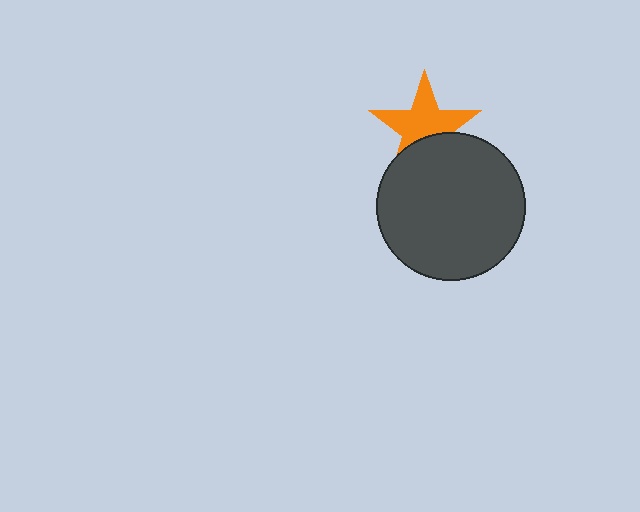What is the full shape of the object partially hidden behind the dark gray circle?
The partially hidden object is an orange star.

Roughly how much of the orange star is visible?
Most of it is visible (roughly 67%).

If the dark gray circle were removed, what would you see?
You would see the complete orange star.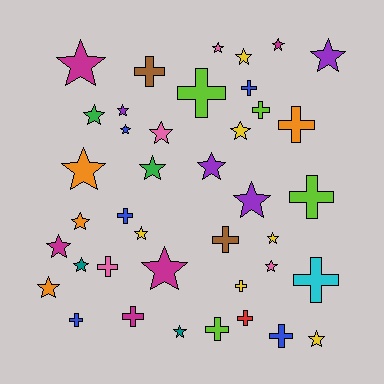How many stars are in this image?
There are 24 stars.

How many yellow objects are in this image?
There are 6 yellow objects.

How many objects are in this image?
There are 40 objects.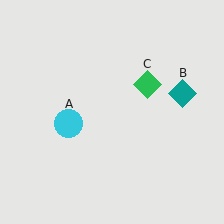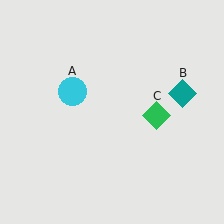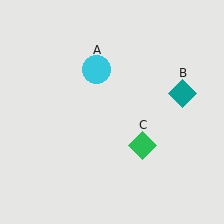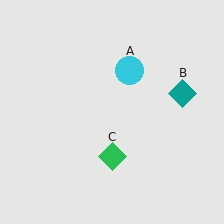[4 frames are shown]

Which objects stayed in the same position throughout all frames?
Teal diamond (object B) remained stationary.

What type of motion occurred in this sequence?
The cyan circle (object A), green diamond (object C) rotated clockwise around the center of the scene.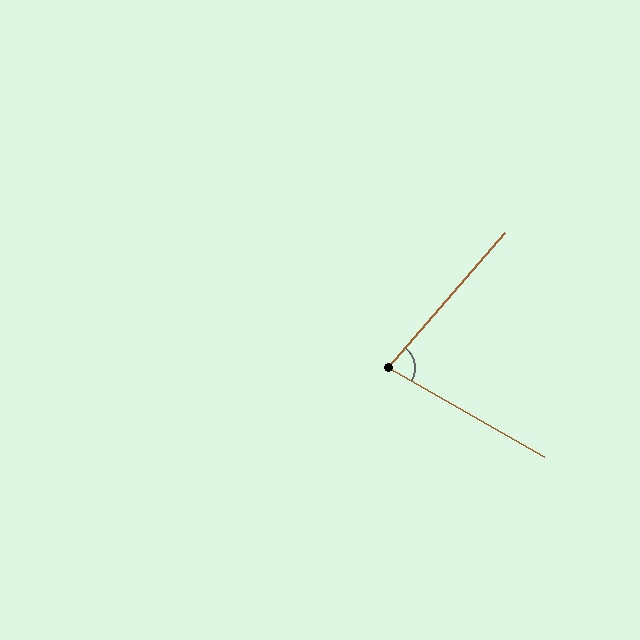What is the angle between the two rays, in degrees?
Approximately 79 degrees.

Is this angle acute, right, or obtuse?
It is acute.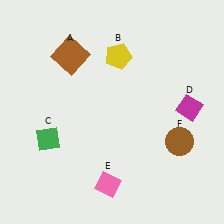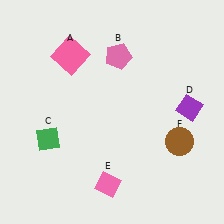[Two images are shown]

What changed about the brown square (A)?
In Image 1, A is brown. In Image 2, it changed to pink.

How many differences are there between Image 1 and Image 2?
There are 3 differences between the two images.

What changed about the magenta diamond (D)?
In Image 1, D is magenta. In Image 2, it changed to purple.